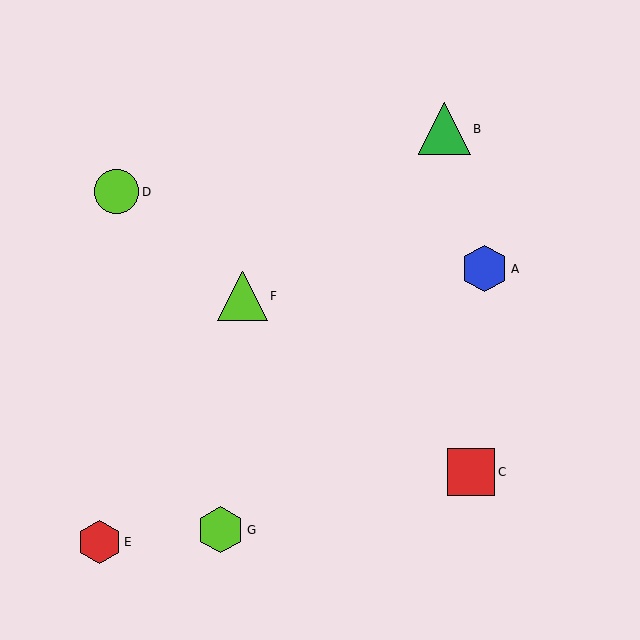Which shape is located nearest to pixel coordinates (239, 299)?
The lime triangle (labeled F) at (242, 296) is nearest to that location.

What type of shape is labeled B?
Shape B is a green triangle.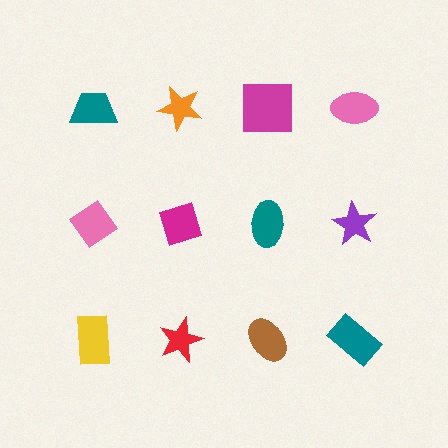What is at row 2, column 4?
A purple star.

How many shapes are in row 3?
4 shapes.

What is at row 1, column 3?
A magenta square.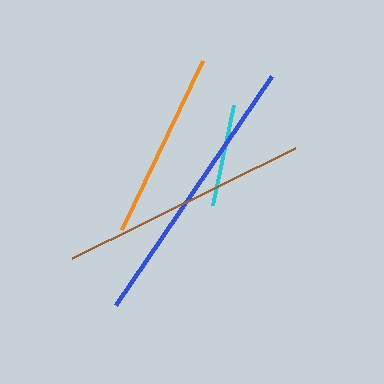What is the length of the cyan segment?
The cyan segment is approximately 102 pixels long.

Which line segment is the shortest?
The cyan line is the shortest at approximately 102 pixels.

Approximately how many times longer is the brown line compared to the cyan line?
The brown line is approximately 2.4 times the length of the cyan line.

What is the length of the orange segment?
The orange segment is approximately 187 pixels long.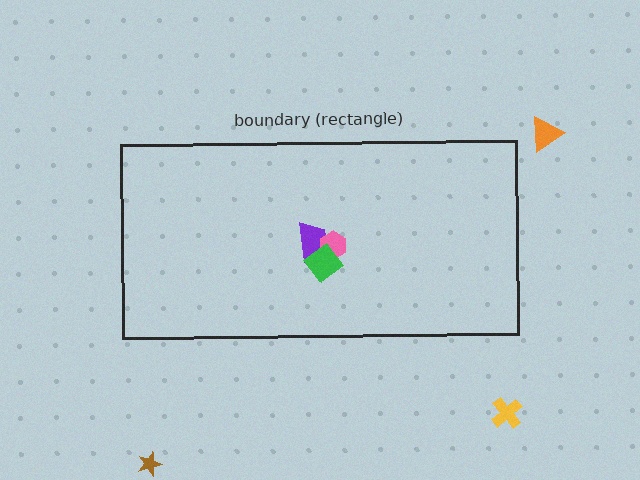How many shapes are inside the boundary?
3 inside, 3 outside.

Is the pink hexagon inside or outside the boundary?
Inside.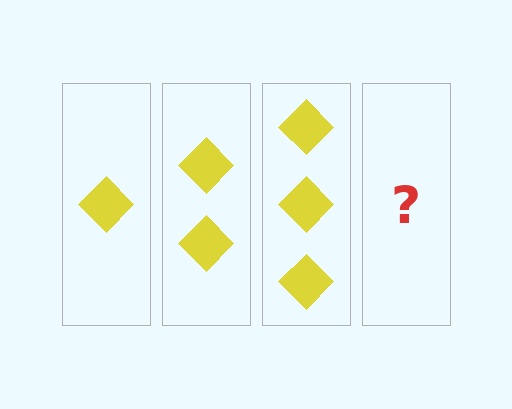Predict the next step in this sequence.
The next step is 4 diamonds.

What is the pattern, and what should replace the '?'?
The pattern is that each step adds one more diamond. The '?' should be 4 diamonds.